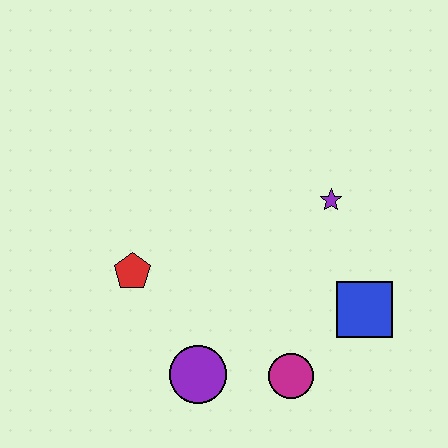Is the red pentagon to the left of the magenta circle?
Yes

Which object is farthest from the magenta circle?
The red pentagon is farthest from the magenta circle.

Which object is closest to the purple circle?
The magenta circle is closest to the purple circle.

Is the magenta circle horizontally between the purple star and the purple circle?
Yes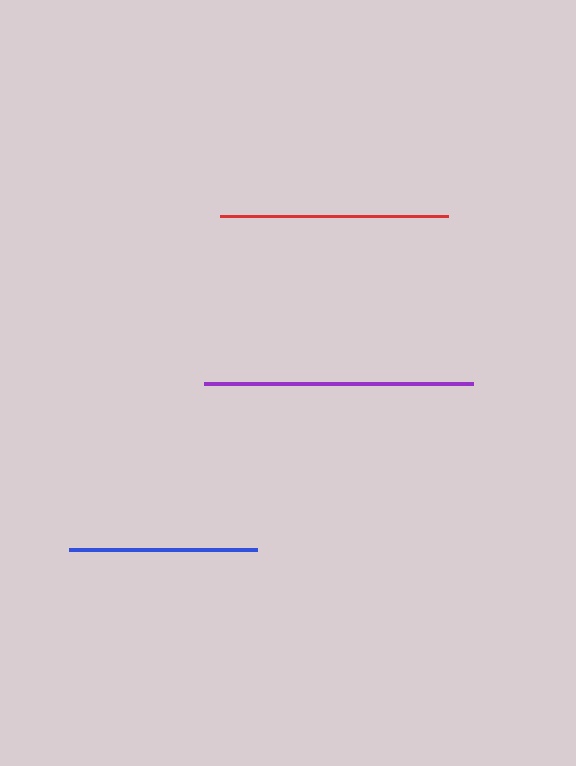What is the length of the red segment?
The red segment is approximately 229 pixels long.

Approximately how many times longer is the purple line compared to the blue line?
The purple line is approximately 1.4 times the length of the blue line.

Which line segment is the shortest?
The blue line is the shortest at approximately 188 pixels.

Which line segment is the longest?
The purple line is the longest at approximately 269 pixels.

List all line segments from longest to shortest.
From longest to shortest: purple, red, blue.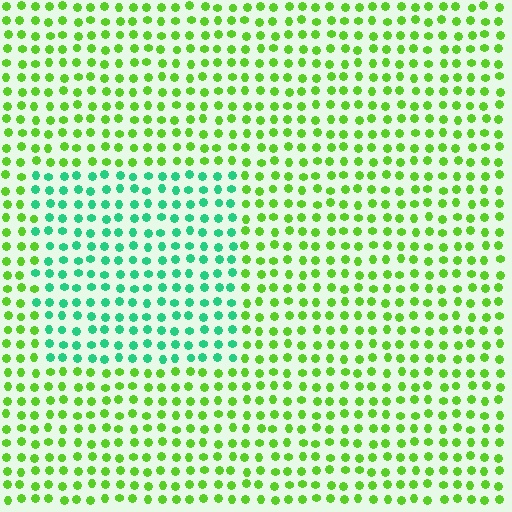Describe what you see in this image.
The image is filled with small lime elements in a uniform arrangement. A rectangle-shaped region is visible where the elements are tinted to a slightly different hue, forming a subtle color boundary.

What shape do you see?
I see a rectangle.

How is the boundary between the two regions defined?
The boundary is defined purely by a slight shift in hue (about 51 degrees). Spacing, size, and orientation are identical on both sides.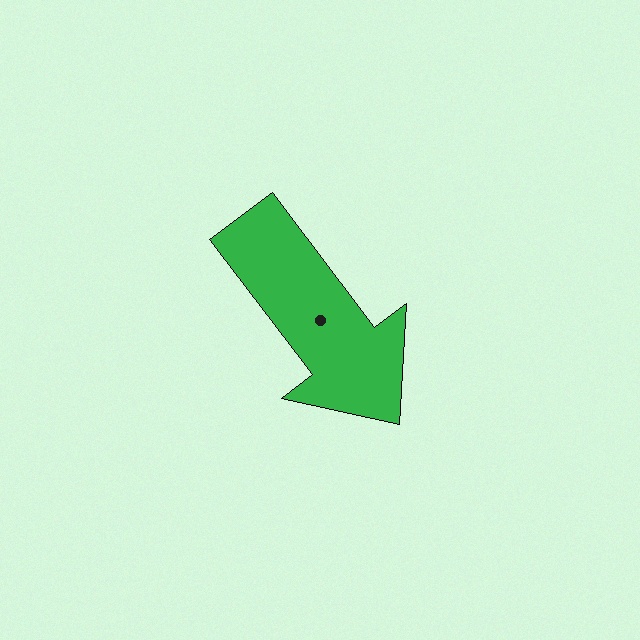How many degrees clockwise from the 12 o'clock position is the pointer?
Approximately 143 degrees.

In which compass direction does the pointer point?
Southeast.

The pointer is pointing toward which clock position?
Roughly 5 o'clock.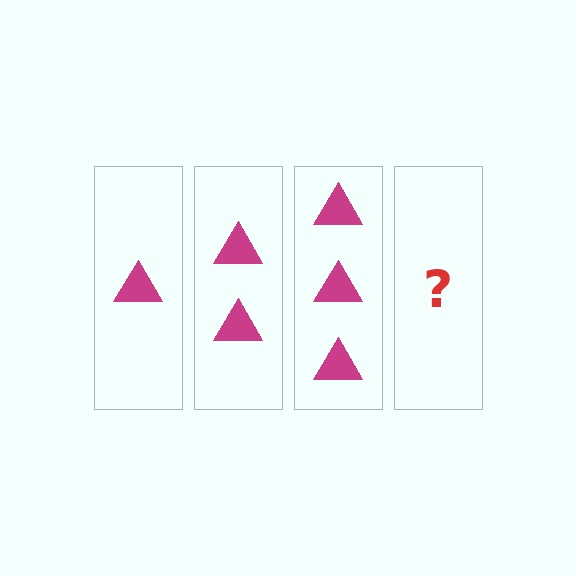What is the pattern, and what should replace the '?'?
The pattern is that each step adds one more triangle. The '?' should be 4 triangles.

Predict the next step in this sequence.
The next step is 4 triangles.